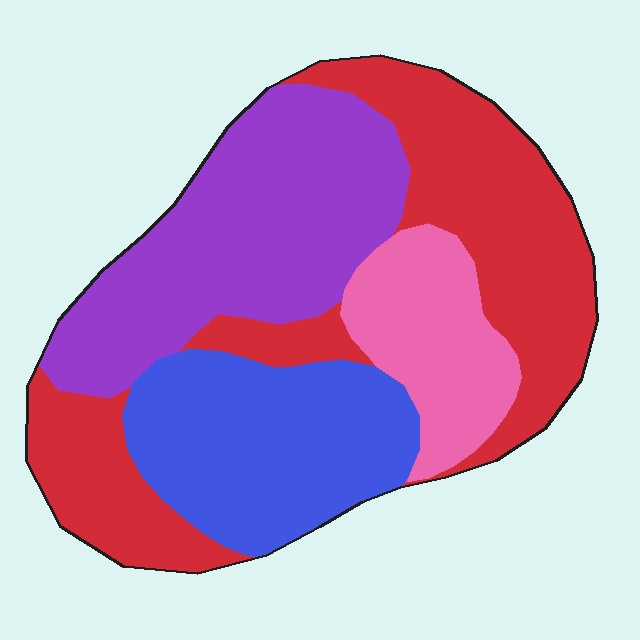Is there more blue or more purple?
Purple.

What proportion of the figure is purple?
Purple takes up between a sixth and a third of the figure.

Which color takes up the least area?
Pink, at roughly 15%.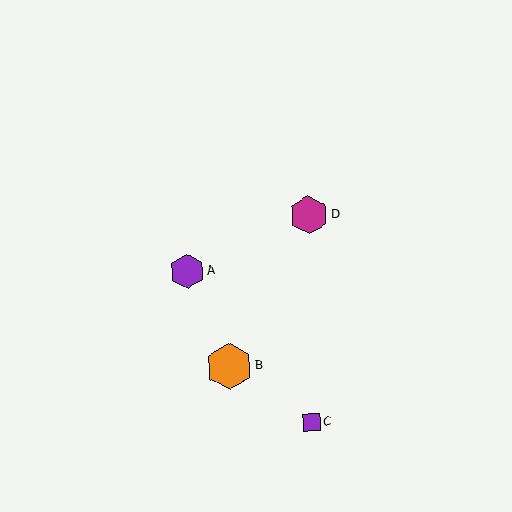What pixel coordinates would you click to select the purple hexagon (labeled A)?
Click at (187, 271) to select the purple hexagon A.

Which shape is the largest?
The orange hexagon (labeled B) is the largest.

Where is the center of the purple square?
The center of the purple square is at (312, 422).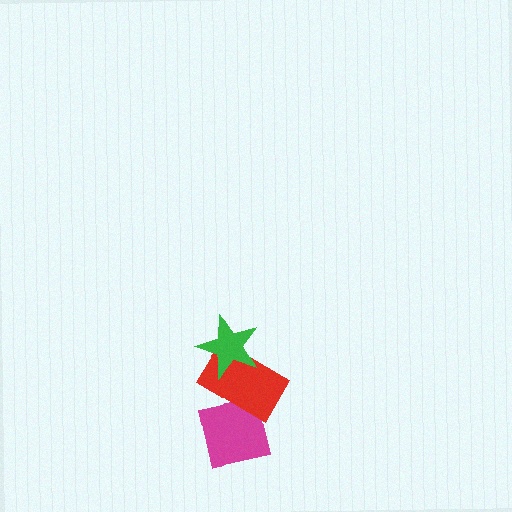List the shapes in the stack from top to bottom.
From top to bottom: the green star, the red rectangle, the magenta square.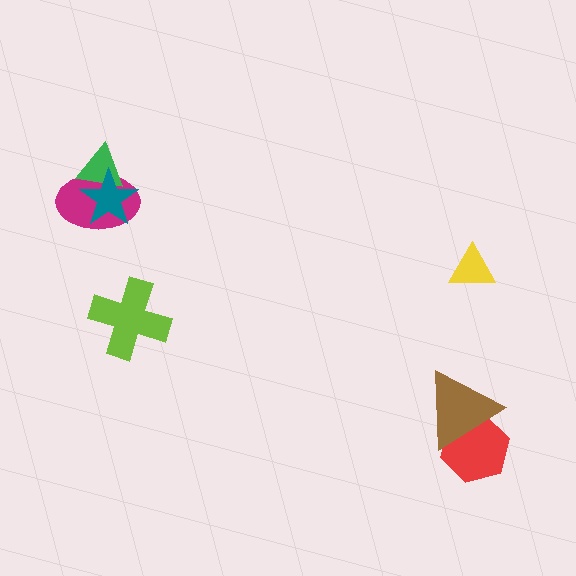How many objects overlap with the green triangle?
2 objects overlap with the green triangle.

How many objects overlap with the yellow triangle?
0 objects overlap with the yellow triangle.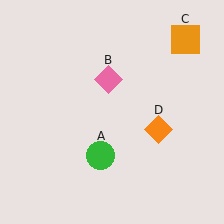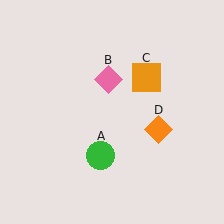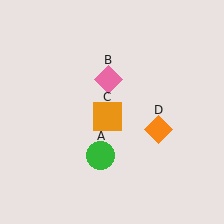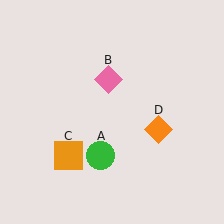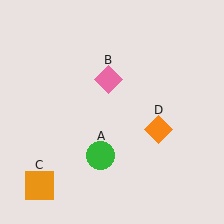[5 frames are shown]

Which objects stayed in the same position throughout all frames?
Green circle (object A) and pink diamond (object B) and orange diamond (object D) remained stationary.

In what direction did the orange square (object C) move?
The orange square (object C) moved down and to the left.